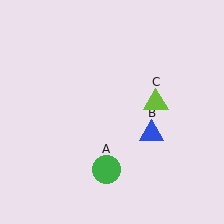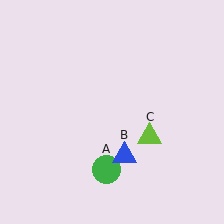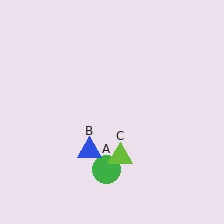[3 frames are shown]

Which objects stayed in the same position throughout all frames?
Green circle (object A) remained stationary.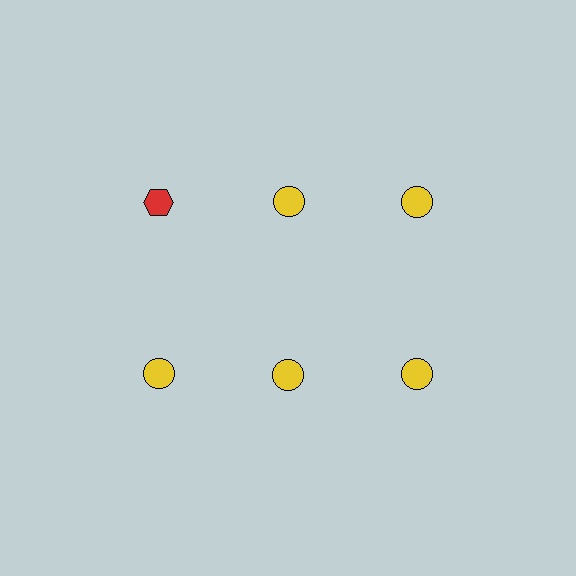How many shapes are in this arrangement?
There are 6 shapes arranged in a grid pattern.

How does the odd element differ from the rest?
It differs in both color (red instead of yellow) and shape (hexagon instead of circle).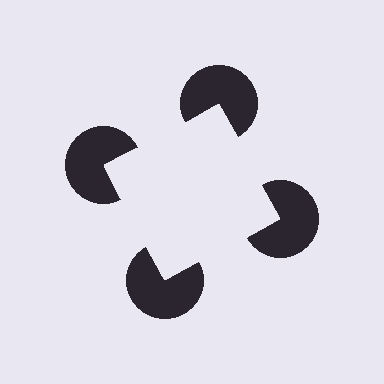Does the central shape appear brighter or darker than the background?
It typically appears slightly brighter than the background, even though no actual brightness change is drawn.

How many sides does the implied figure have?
4 sides.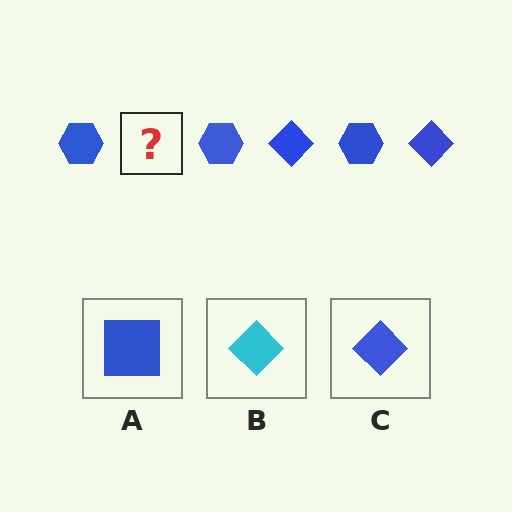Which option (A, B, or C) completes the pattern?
C.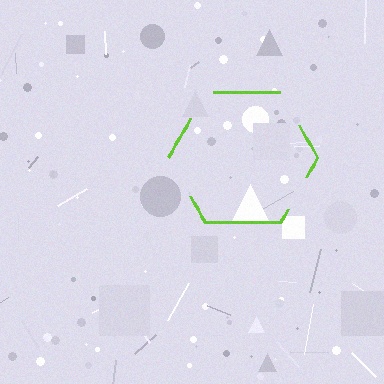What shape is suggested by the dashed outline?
The dashed outline suggests a hexagon.